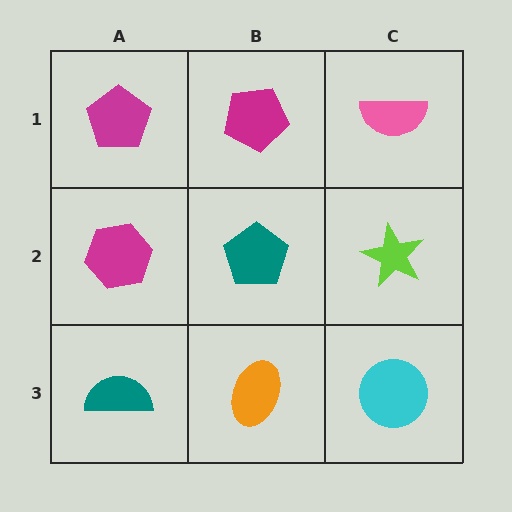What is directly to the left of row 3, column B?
A teal semicircle.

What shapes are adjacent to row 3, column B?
A teal pentagon (row 2, column B), a teal semicircle (row 3, column A), a cyan circle (row 3, column C).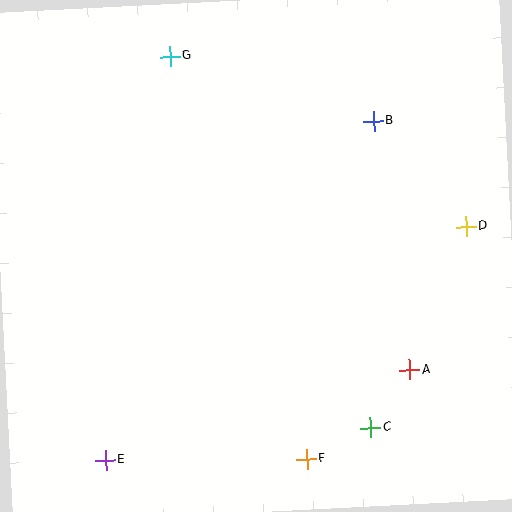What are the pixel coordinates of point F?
Point F is at (307, 459).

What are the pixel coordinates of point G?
Point G is at (170, 56).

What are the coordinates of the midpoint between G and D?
The midpoint between G and D is at (318, 141).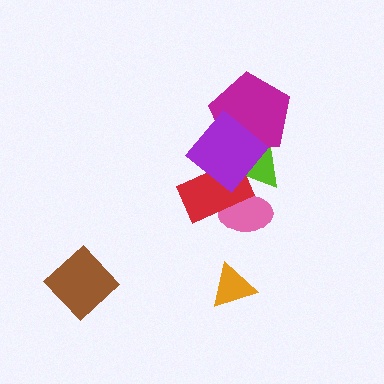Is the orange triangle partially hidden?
No, no other shape covers it.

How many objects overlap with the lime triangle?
4 objects overlap with the lime triangle.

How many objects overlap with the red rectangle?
3 objects overlap with the red rectangle.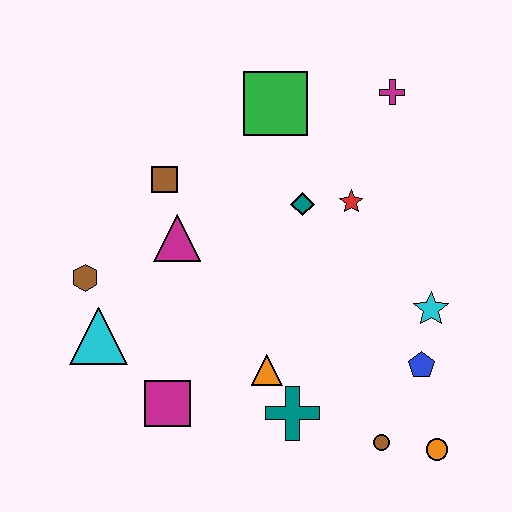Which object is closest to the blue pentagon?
The cyan star is closest to the blue pentagon.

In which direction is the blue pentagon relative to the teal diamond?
The blue pentagon is below the teal diamond.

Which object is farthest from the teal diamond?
The orange circle is farthest from the teal diamond.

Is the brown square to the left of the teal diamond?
Yes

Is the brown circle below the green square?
Yes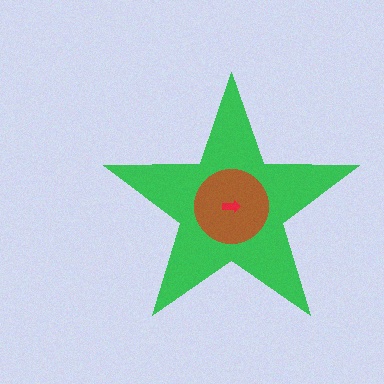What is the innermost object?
The red arrow.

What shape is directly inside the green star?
The brown circle.